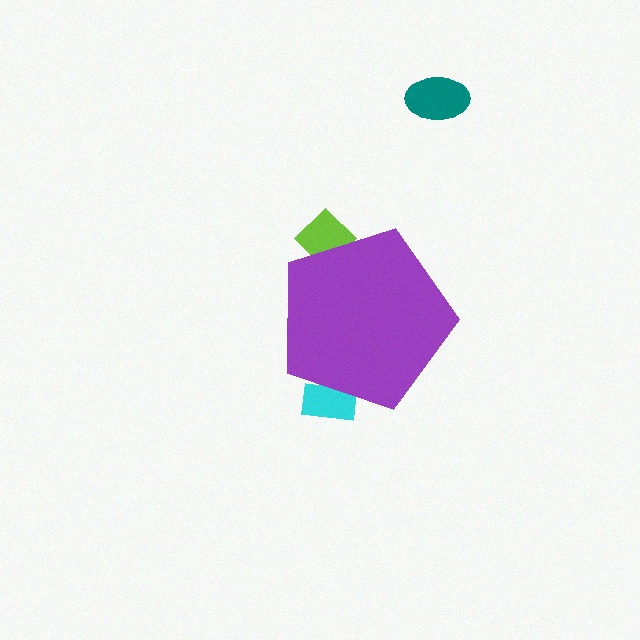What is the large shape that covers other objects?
A purple pentagon.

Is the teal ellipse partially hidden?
No, the teal ellipse is fully visible.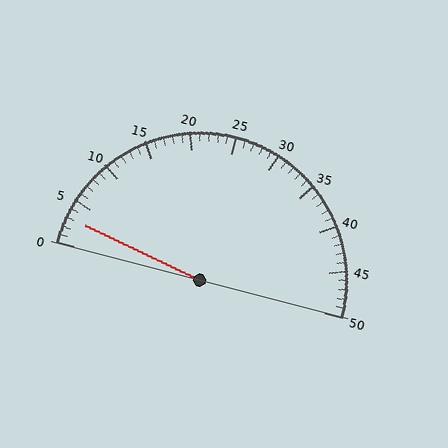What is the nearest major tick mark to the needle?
The nearest major tick mark is 5.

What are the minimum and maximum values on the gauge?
The gauge ranges from 0 to 50.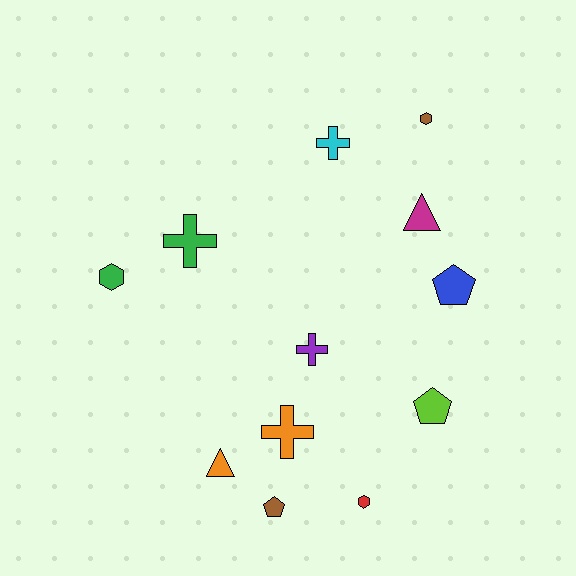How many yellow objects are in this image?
There are no yellow objects.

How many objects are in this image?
There are 12 objects.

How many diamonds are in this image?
There are no diamonds.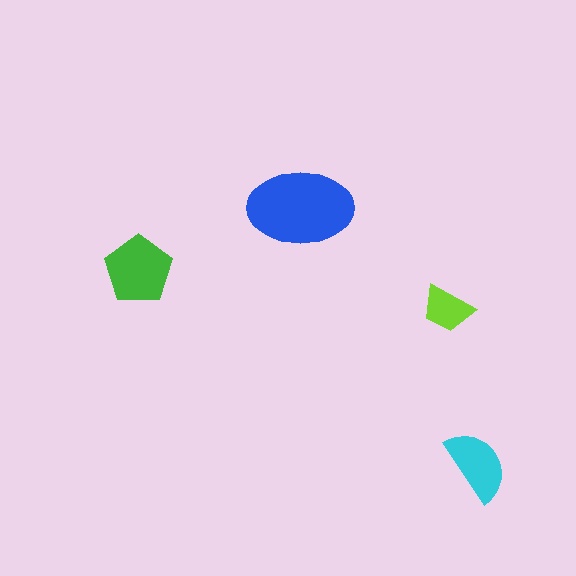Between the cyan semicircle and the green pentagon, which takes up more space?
The green pentagon.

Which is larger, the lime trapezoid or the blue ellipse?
The blue ellipse.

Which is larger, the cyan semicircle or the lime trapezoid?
The cyan semicircle.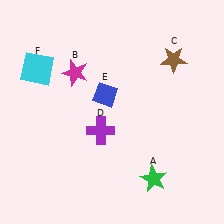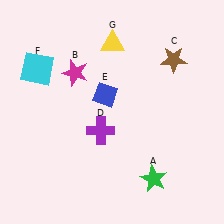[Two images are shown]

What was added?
A yellow triangle (G) was added in Image 2.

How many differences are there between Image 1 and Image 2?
There is 1 difference between the two images.